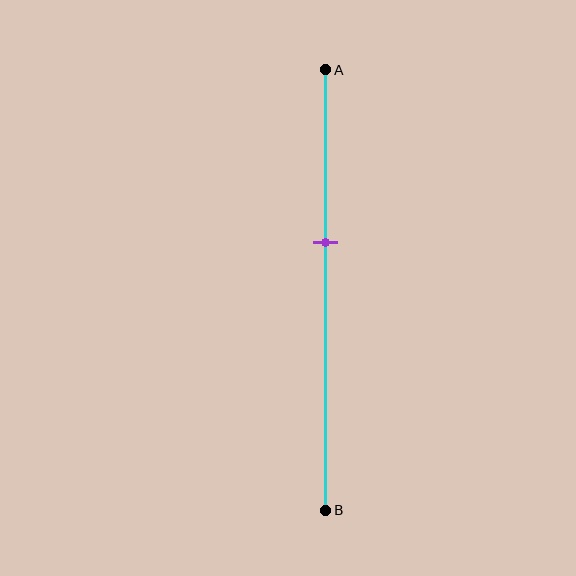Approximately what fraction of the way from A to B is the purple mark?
The purple mark is approximately 40% of the way from A to B.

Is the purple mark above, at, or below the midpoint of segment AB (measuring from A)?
The purple mark is above the midpoint of segment AB.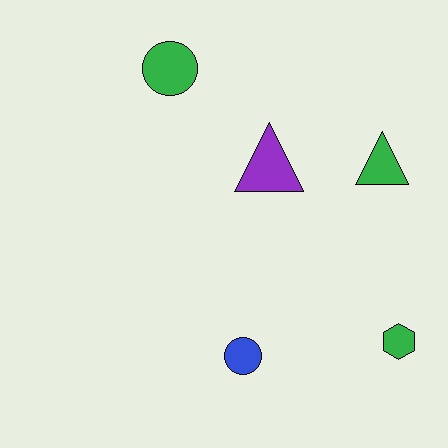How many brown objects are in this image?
There are no brown objects.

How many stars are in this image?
There are no stars.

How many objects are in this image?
There are 5 objects.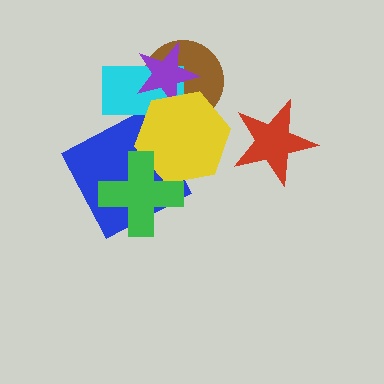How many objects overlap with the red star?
0 objects overlap with the red star.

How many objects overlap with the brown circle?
3 objects overlap with the brown circle.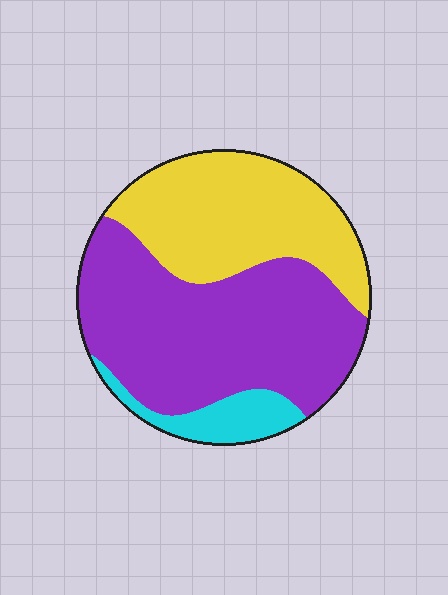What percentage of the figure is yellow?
Yellow covers roughly 35% of the figure.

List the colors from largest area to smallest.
From largest to smallest: purple, yellow, cyan.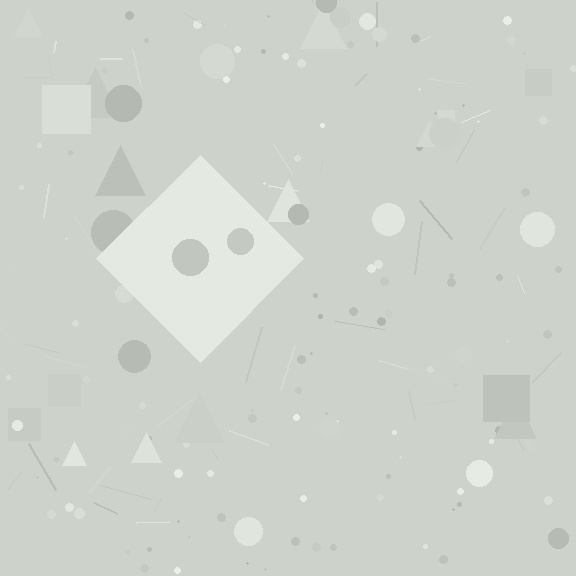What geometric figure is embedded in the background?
A diamond is embedded in the background.